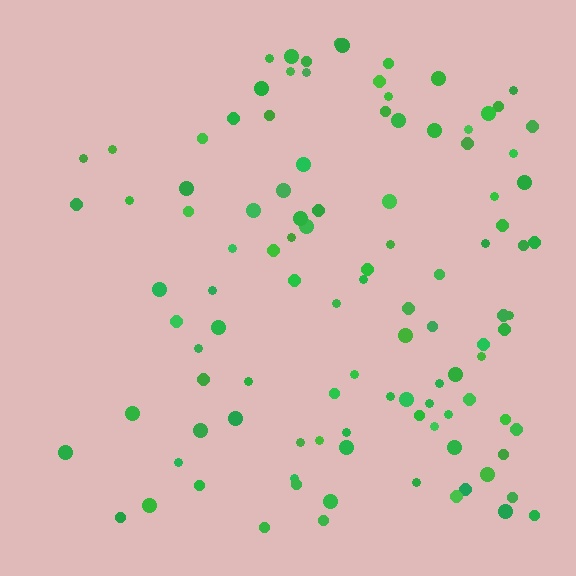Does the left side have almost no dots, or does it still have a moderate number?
Still a moderate number, just noticeably fewer than the right.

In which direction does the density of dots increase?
From left to right, with the right side densest.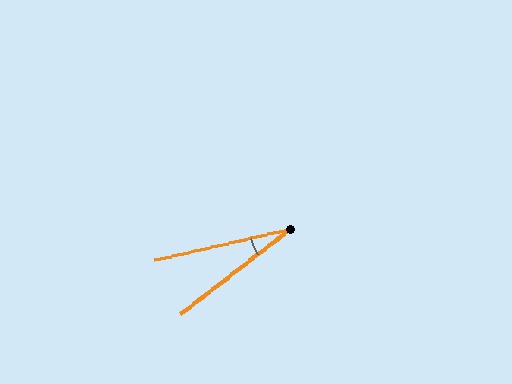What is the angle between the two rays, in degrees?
Approximately 25 degrees.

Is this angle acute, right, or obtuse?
It is acute.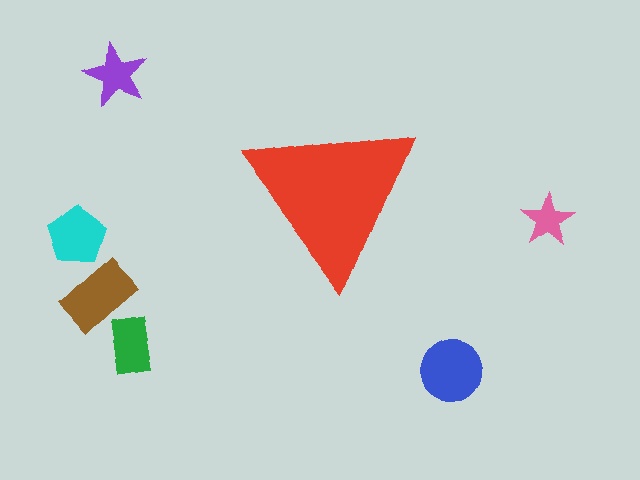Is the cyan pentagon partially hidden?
No, the cyan pentagon is fully visible.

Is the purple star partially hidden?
No, the purple star is fully visible.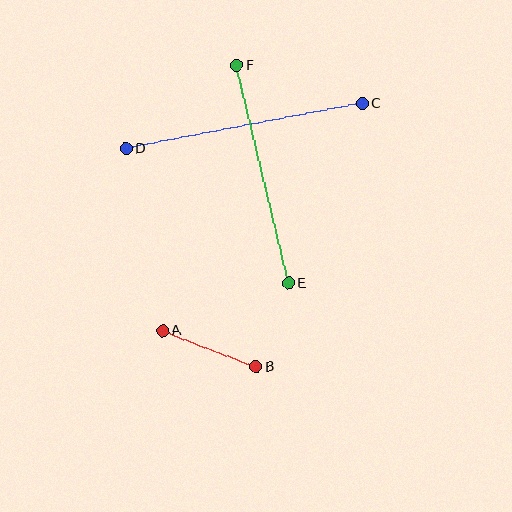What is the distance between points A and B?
The distance is approximately 100 pixels.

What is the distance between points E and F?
The distance is approximately 224 pixels.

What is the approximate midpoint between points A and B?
The midpoint is at approximately (209, 349) pixels.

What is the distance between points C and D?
The distance is approximately 240 pixels.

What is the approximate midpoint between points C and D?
The midpoint is at approximately (244, 126) pixels.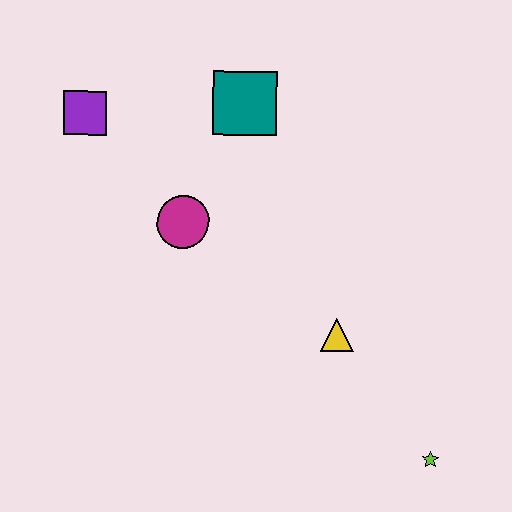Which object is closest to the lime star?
The yellow triangle is closest to the lime star.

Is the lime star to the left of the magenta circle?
No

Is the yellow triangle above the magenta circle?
No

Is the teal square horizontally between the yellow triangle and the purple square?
Yes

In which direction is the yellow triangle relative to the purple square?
The yellow triangle is to the right of the purple square.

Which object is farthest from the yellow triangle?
The purple square is farthest from the yellow triangle.